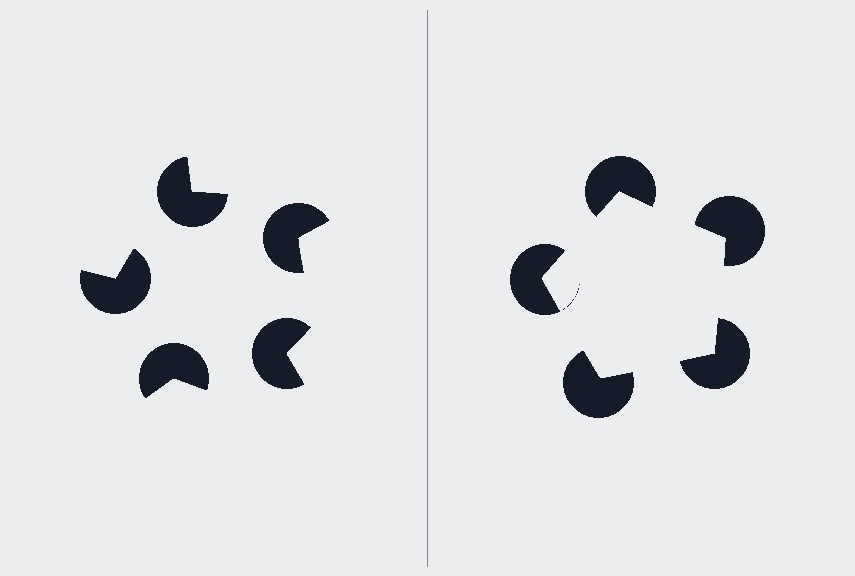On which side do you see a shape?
An illusory pentagon appears on the right side. On the left side the wedge cuts are rotated, so no coherent shape forms.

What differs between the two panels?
The pac-man discs are positioned identically on both sides; only the wedge orientations differ. On the right they align to a pentagon; on the left they are misaligned.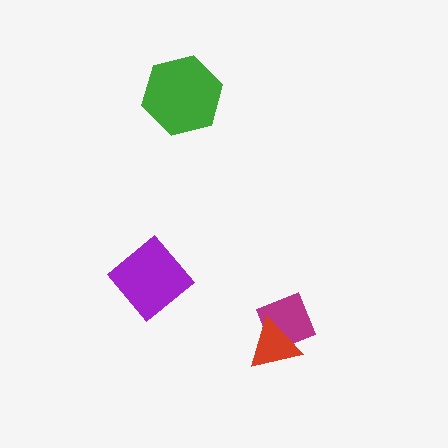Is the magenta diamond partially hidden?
Yes, it is partially covered by another shape.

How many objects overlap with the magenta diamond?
1 object overlaps with the magenta diamond.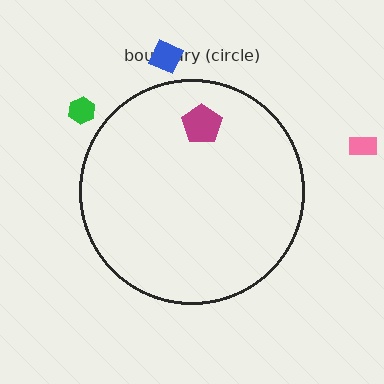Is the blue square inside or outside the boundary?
Outside.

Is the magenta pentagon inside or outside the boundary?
Inside.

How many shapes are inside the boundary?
1 inside, 3 outside.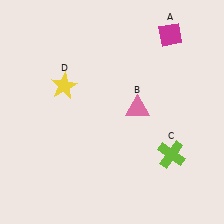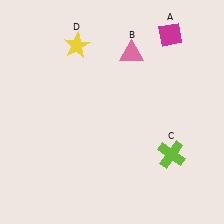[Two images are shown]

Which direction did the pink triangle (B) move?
The pink triangle (B) moved up.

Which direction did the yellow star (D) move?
The yellow star (D) moved up.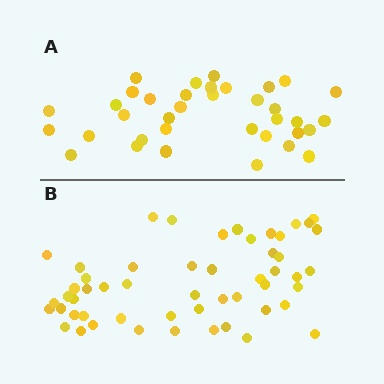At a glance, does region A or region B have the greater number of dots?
Region B (the bottom region) has more dots.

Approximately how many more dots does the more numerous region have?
Region B has approximately 15 more dots than region A.